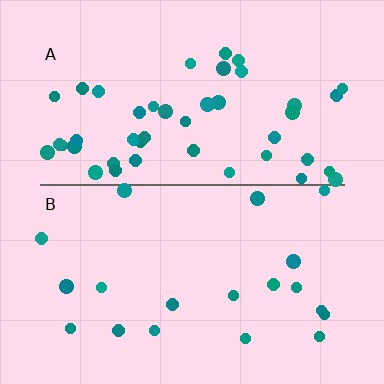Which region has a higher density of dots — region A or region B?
A (the top).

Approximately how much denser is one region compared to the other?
Approximately 2.3× — region A over region B.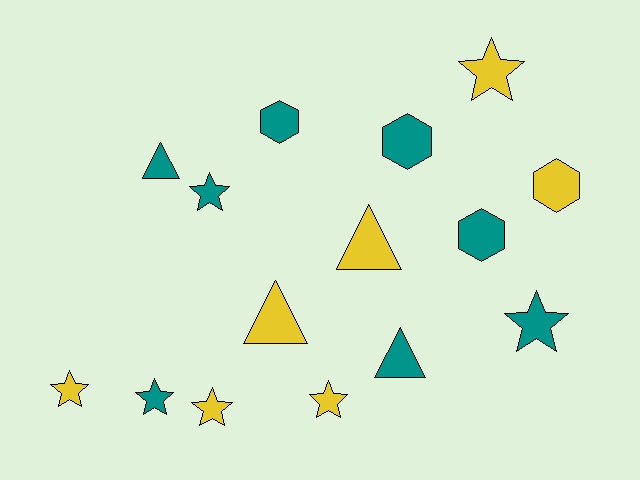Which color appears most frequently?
Teal, with 8 objects.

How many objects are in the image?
There are 15 objects.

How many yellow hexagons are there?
There is 1 yellow hexagon.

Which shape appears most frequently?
Star, with 7 objects.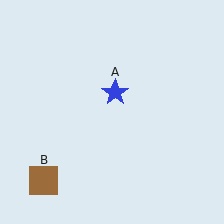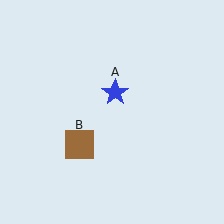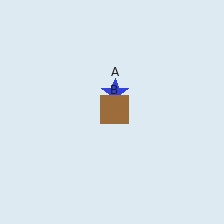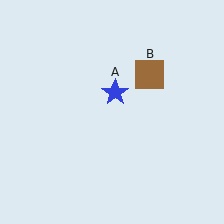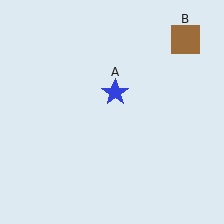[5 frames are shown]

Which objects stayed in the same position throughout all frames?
Blue star (object A) remained stationary.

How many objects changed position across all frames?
1 object changed position: brown square (object B).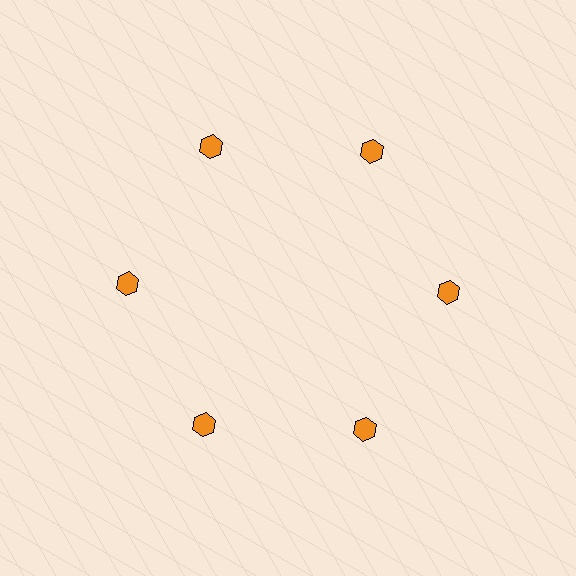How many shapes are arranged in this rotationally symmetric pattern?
There are 6 shapes, arranged in 6 groups of 1.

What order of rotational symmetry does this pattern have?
This pattern has 6-fold rotational symmetry.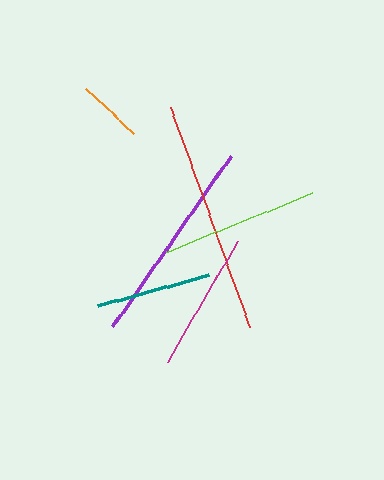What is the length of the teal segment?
The teal segment is approximately 116 pixels long.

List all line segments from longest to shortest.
From longest to shortest: red, purple, lime, magenta, teal, orange.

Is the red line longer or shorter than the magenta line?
The red line is longer than the magenta line.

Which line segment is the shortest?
The orange line is the shortest at approximately 66 pixels.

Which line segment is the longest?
The red line is the longest at approximately 236 pixels.